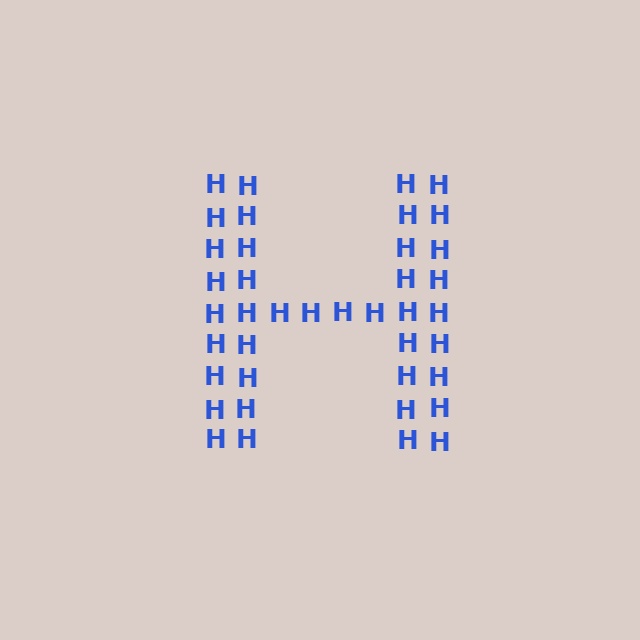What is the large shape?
The large shape is the letter H.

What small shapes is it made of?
It is made of small letter H's.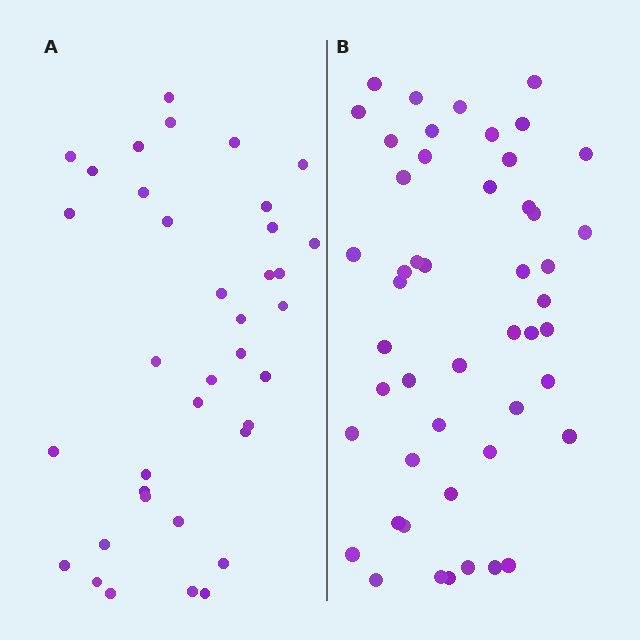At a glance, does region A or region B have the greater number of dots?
Region B (the right region) has more dots.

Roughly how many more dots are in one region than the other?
Region B has roughly 12 or so more dots than region A.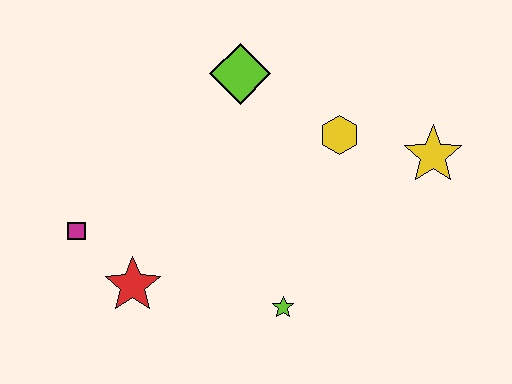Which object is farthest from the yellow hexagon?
The magenta square is farthest from the yellow hexagon.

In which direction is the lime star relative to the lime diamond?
The lime star is below the lime diamond.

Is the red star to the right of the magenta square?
Yes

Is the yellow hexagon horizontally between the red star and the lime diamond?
No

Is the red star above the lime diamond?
No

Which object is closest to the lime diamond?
The yellow hexagon is closest to the lime diamond.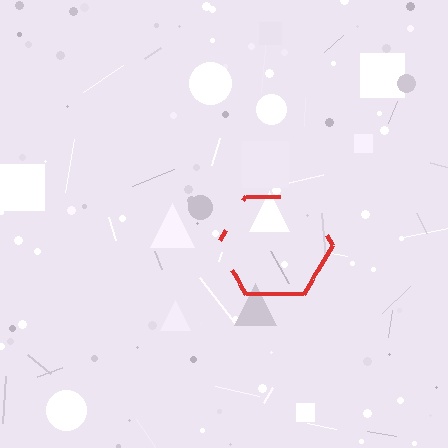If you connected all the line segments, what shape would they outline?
They would outline a hexagon.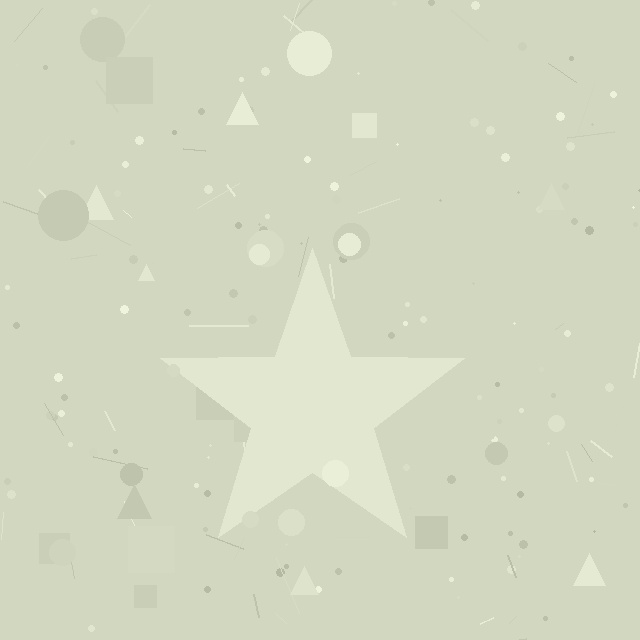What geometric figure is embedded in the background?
A star is embedded in the background.